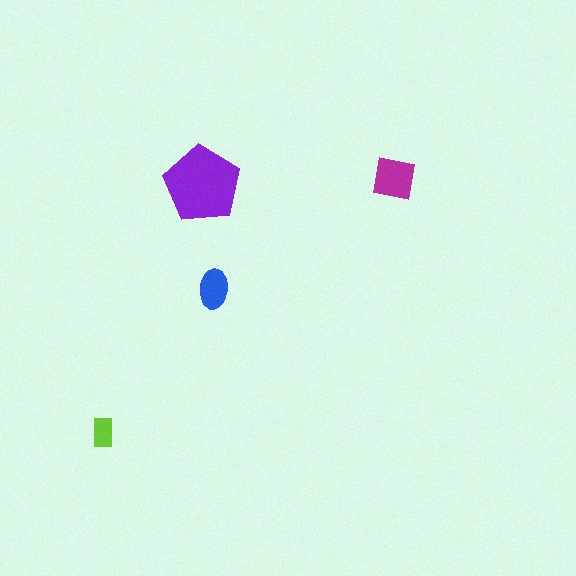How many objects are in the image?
There are 4 objects in the image.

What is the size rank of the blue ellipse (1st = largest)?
3rd.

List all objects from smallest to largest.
The lime rectangle, the blue ellipse, the magenta square, the purple pentagon.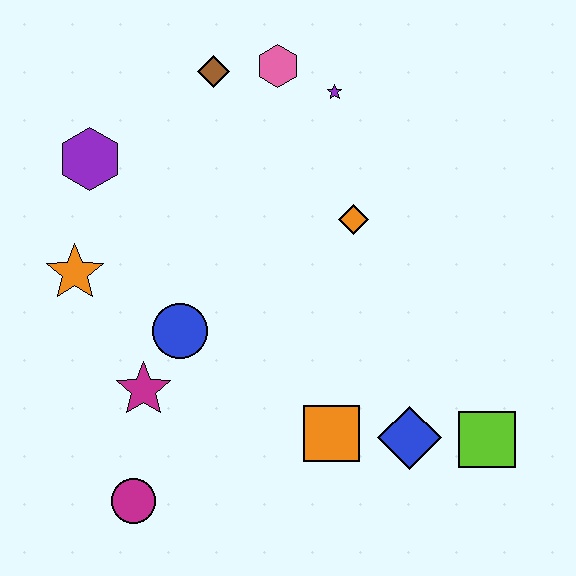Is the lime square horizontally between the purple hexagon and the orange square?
No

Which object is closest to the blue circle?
The magenta star is closest to the blue circle.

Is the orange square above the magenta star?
No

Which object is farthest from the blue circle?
The lime square is farthest from the blue circle.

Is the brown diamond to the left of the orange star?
No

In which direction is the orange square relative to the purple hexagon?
The orange square is below the purple hexagon.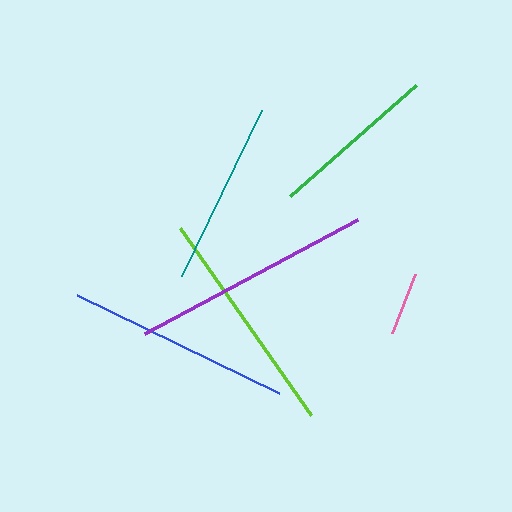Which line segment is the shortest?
The pink line is the shortest at approximately 63 pixels.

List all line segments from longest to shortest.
From longest to shortest: purple, lime, blue, teal, green, pink.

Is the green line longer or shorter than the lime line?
The lime line is longer than the green line.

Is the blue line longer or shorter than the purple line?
The purple line is longer than the blue line.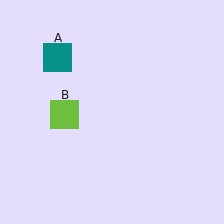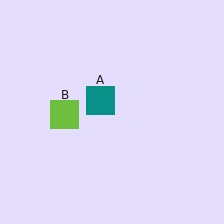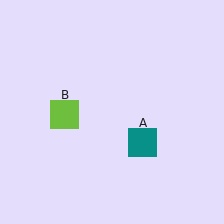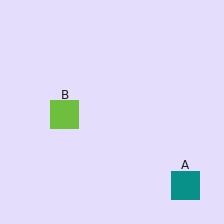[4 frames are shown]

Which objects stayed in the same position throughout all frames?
Lime square (object B) remained stationary.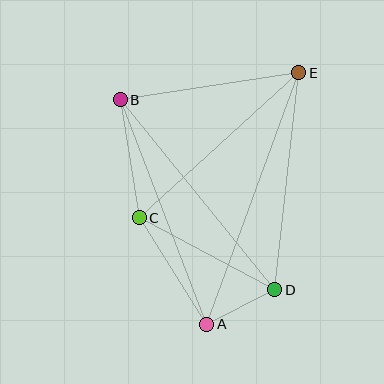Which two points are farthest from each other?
Points A and E are farthest from each other.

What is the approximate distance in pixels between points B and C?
The distance between B and C is approximately 120 pixels.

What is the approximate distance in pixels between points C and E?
The distance between C and E is approximately 216 pixels.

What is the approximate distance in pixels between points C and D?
The distance between C and D is approximately 153 pixels.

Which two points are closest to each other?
Points A and D are closest to each other.